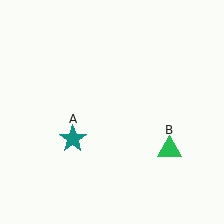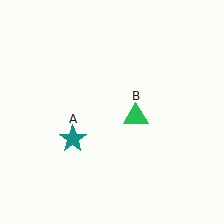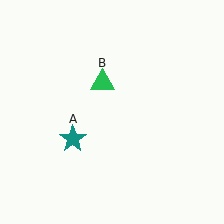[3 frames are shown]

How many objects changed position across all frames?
1 object changed position: green triangle (object B).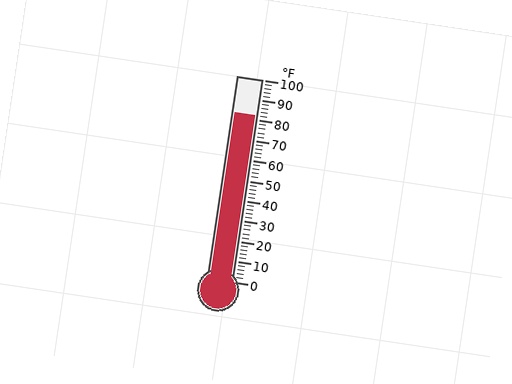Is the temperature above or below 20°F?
The temperature is above 20°F.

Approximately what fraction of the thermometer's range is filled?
The thermometer is filled to approximately 80% of its range.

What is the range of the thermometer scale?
The thermometer scale ranges from 0°F to 100°F.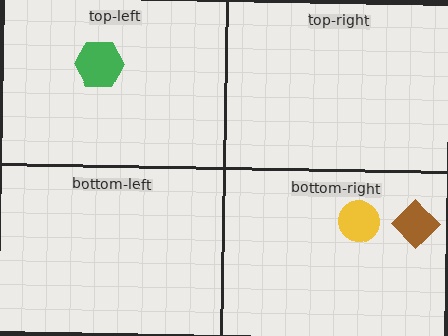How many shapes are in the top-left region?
1.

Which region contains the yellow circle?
The bottom-right region.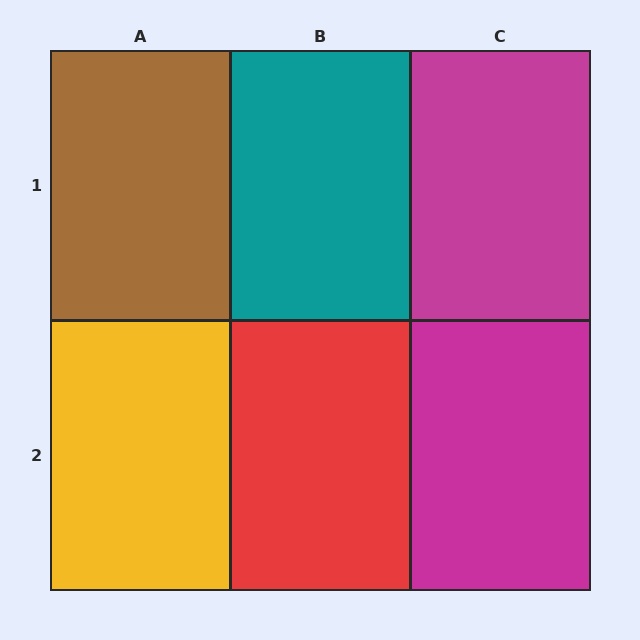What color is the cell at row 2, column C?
Magenta.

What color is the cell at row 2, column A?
Yellow.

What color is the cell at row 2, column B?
Red.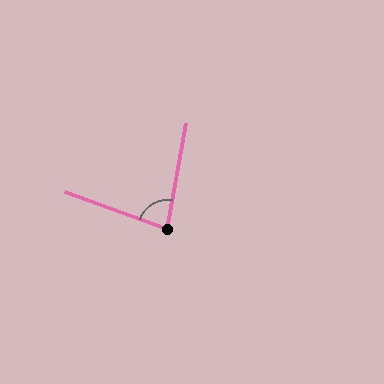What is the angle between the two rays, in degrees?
Approximately 80 degrees.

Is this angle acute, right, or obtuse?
It is acute.